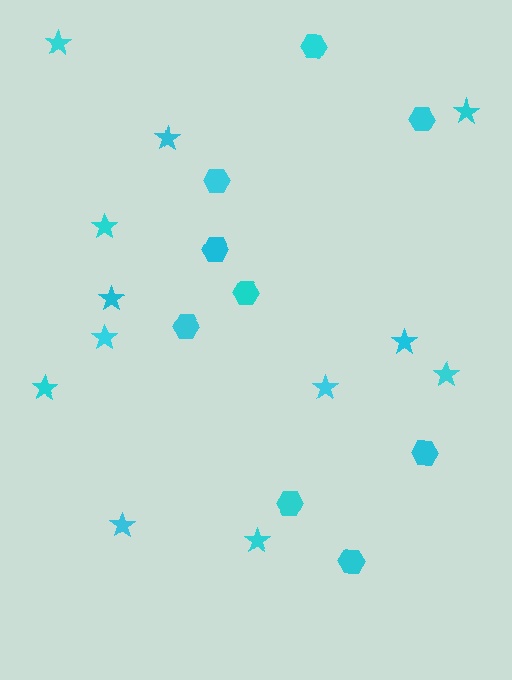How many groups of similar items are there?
There are 2 groups: one group of hexagons (9) and one group of stars (12).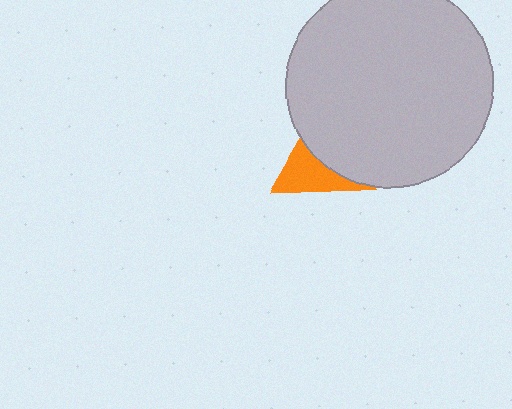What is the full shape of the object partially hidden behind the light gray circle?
The partially hidden object is an orange triangle.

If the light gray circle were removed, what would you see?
You would see the complete orange triangle.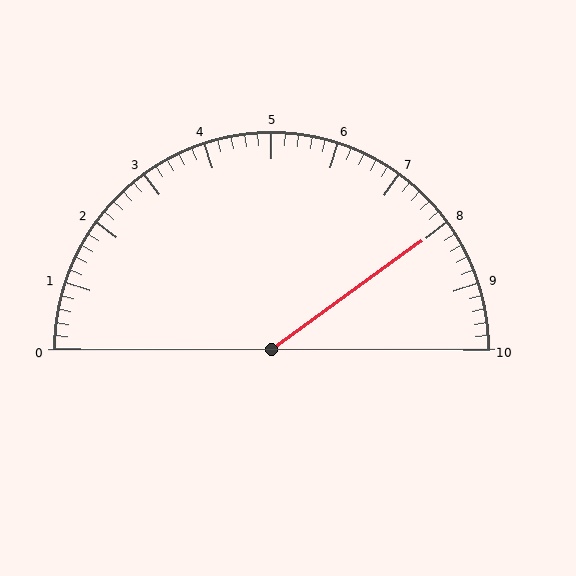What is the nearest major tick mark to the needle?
The nearest major tick mark is 8.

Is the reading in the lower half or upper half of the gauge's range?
The reading is in the upper half of the range (0 to 10).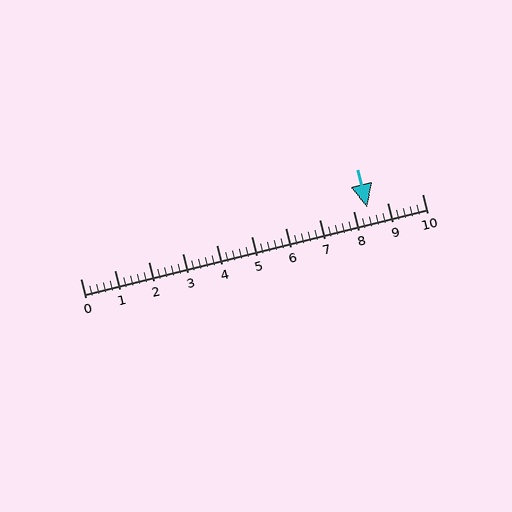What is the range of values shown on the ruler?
The ruler shows values from 0 to 10.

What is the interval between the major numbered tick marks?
The major tick marks are spaced 1 units apart.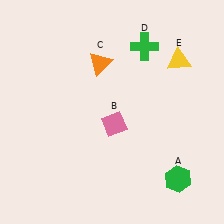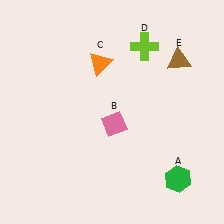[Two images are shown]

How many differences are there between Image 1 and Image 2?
There are 2 differences between the two images.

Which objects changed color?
D changed from green to lime. E changed from yellow to brown.